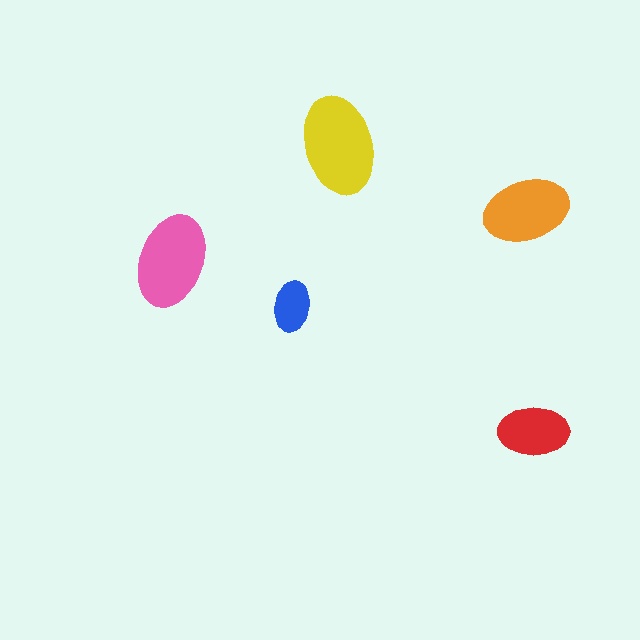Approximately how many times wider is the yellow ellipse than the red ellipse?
About 1.5 times wider.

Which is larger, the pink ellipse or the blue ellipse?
The pink one.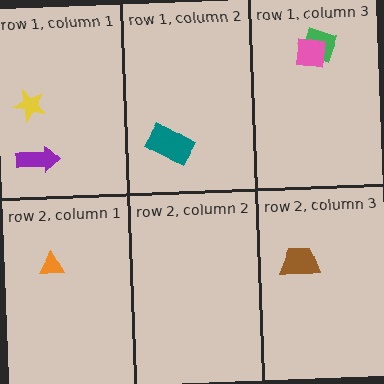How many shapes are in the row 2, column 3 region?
1.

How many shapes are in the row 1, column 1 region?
2.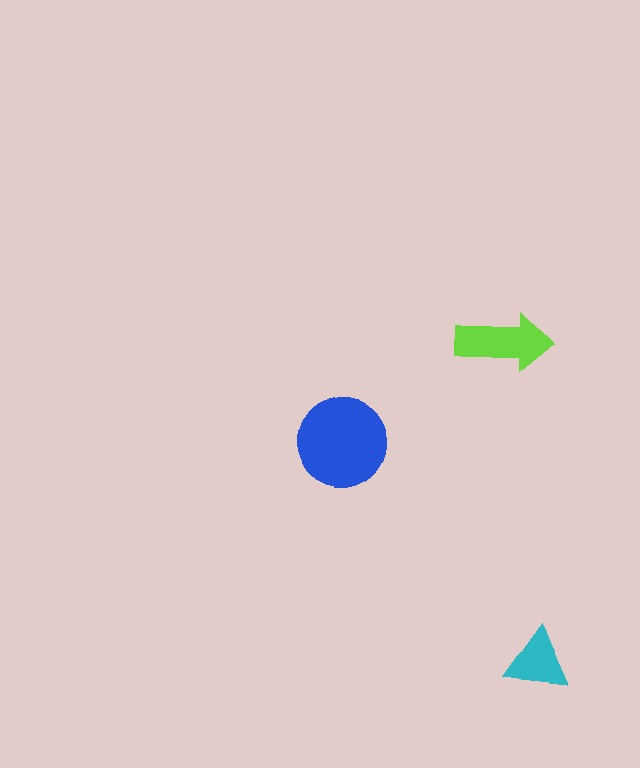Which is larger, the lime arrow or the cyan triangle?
The lime arrow.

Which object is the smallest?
The cyan triangle.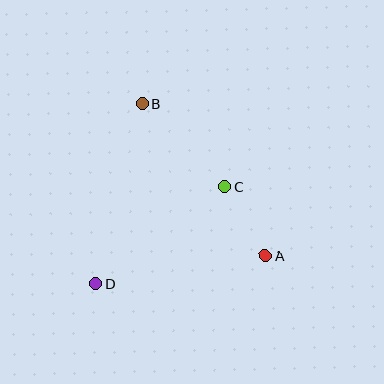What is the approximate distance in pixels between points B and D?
The distance between B and D is approximately 186 pixels.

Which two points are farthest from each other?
Points A and B are farthest from each other.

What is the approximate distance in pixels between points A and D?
The distance between A and D is approximately 172 pixels.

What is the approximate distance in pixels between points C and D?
The distance between C and D is approximately 161 pixels.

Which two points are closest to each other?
Points A and C are closest to each other.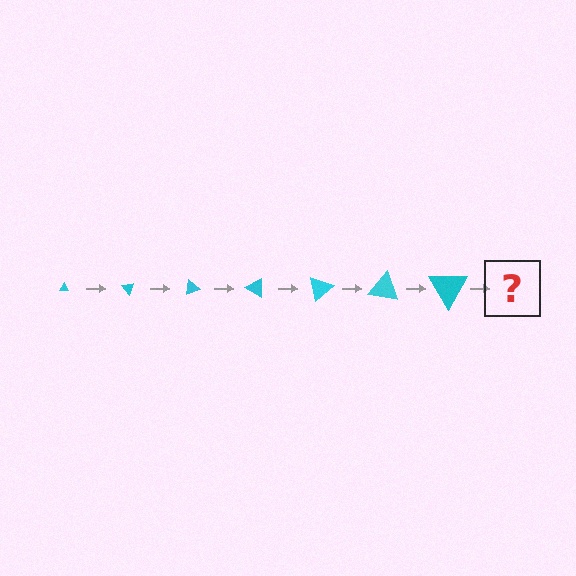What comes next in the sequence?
The next element should be a triangle, larger than the previous one and rotated 350 degrees from the start.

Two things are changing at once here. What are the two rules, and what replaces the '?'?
The two rules are that the triangle grows larger each step and it rotates 50 degrees each step. The '?' should be a triangle, larger than the previous one and rotated 350 degrees from the start.